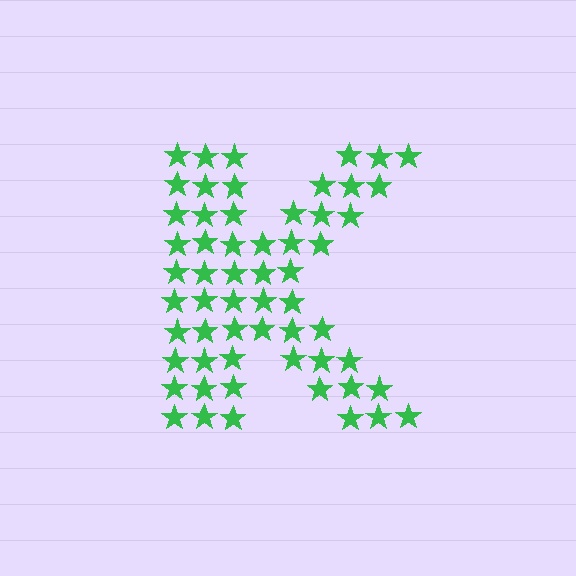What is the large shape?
The large shape is the letter K.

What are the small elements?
The small elements are stars.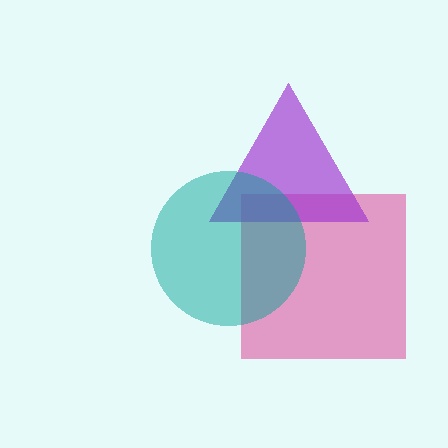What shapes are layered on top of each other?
The layered shapes are: a pink square, a purple triangle, a teal circle.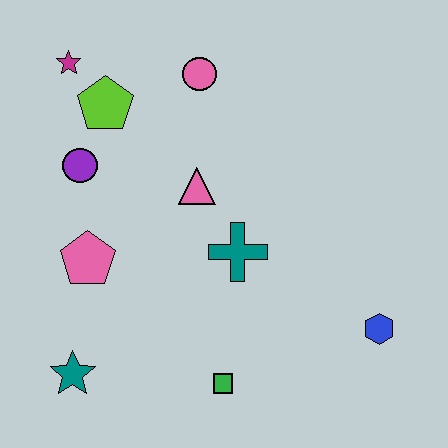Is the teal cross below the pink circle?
Yes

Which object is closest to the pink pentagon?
The purple circle is closest to the pink pentagon.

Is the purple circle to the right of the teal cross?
No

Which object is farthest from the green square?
The magenta star is farthest from the green square.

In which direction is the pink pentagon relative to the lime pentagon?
The pink pentagon is below the lime pentagon.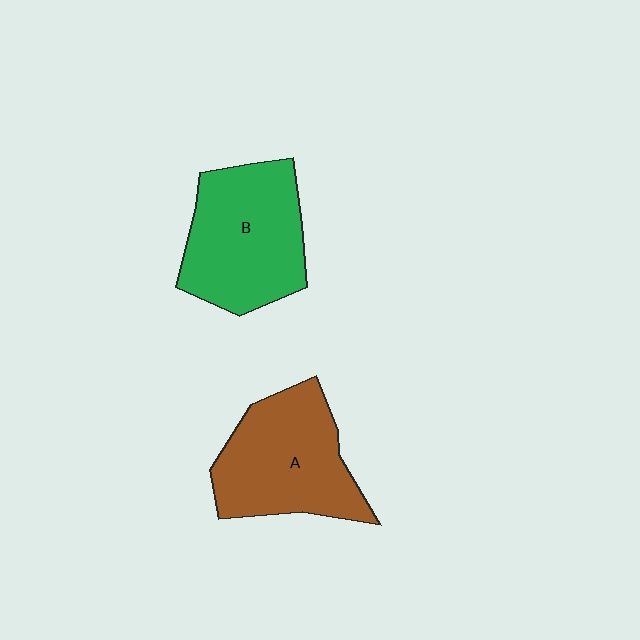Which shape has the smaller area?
Shape A (brown).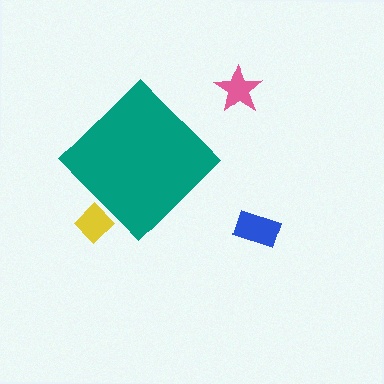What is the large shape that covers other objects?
A teal diamond.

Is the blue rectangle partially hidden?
No, the blue rectangle is fully visible.